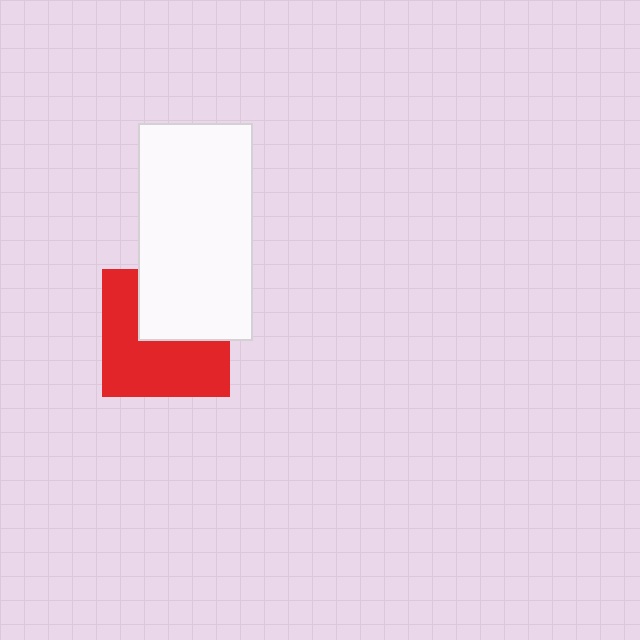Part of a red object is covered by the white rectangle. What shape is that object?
It is a square.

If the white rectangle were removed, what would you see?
You would see the complete red square.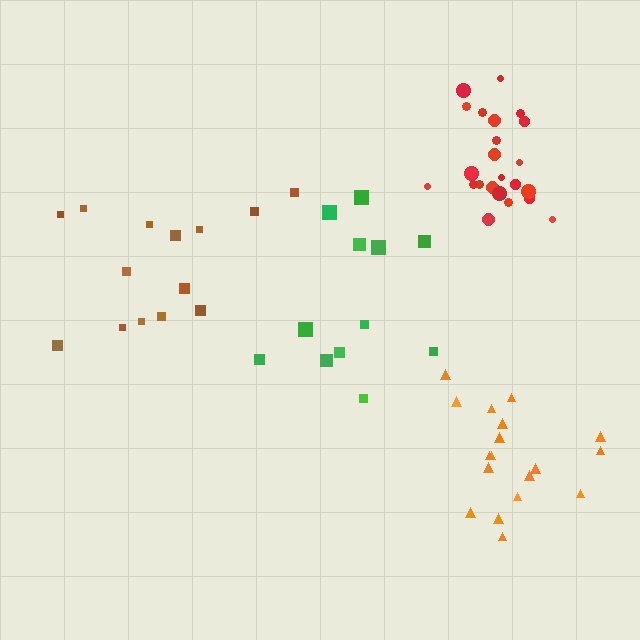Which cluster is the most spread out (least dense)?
Green.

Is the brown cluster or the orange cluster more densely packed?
Orange.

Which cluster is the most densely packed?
Red.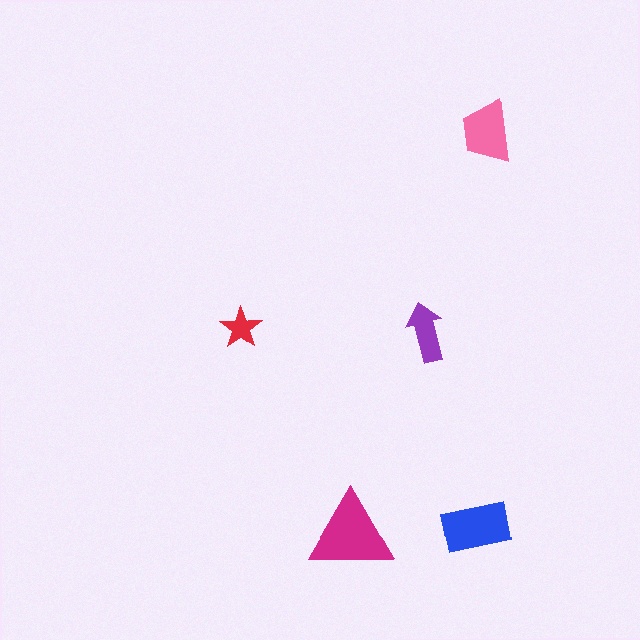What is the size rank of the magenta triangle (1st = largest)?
1st.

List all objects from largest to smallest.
The magenta triangle, the blue rectangle, the pink trapezoid, the purple arrow, the red star.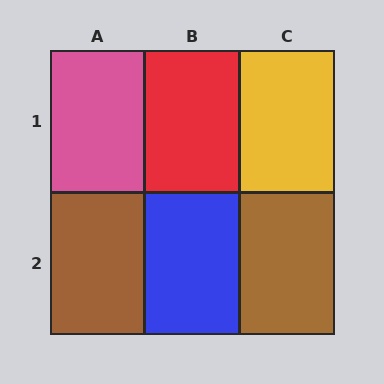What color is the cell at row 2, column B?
Blue.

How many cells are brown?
2 cells are brown.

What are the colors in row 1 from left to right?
Pink, red, yellow.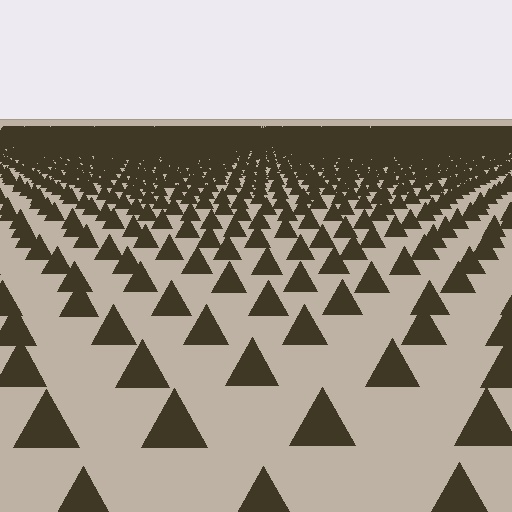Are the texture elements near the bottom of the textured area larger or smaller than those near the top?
Larger. Near the bottom, elements are closer to the viewer and appear at a bigger on-screen size.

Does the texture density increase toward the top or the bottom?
Density increases toward the top.